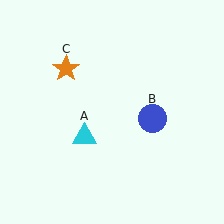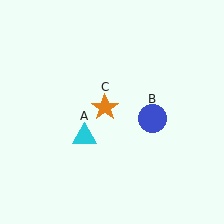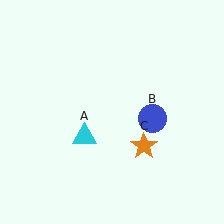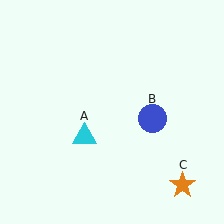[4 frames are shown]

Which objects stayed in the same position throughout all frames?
Cyan triangle (object A) and blue circle (object B) remained stationary.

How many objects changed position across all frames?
1 object changed position: orange star (object C).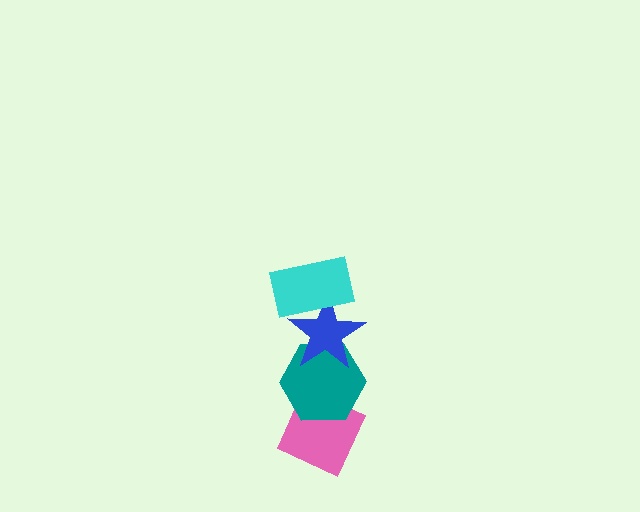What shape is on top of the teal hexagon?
The blue star is on top of the teal hexagon.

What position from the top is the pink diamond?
The pink diamond is 4th from the top.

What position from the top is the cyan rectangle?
The cyan rectangle is 1st from the top.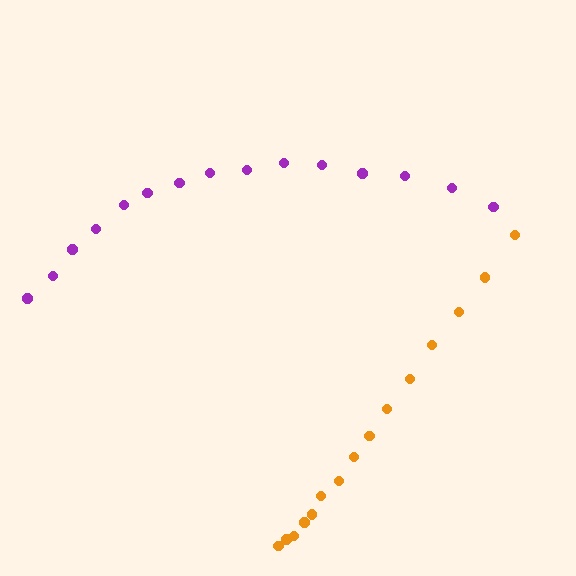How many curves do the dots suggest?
There are 2 distinct paths.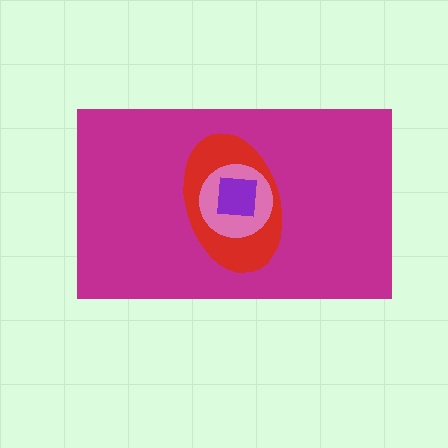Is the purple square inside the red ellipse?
Yes.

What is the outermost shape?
The magenta rectangle.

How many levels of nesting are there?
4.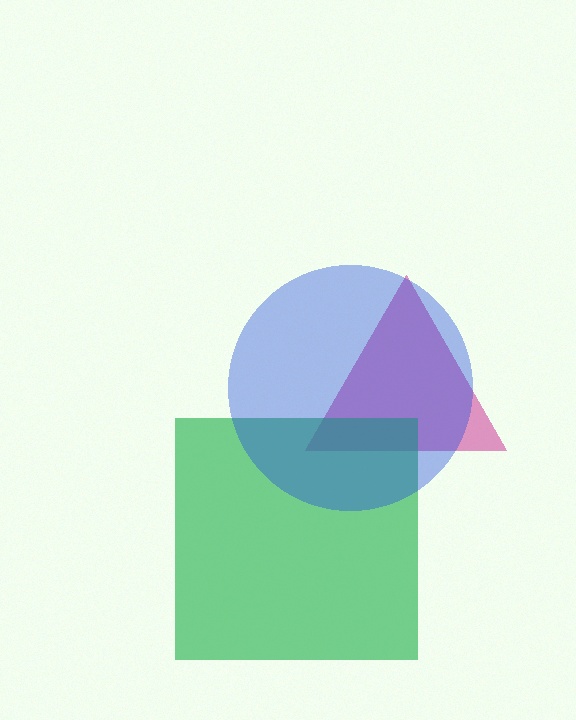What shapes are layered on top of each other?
The layered shapes are: a magenta triangle, a green square, a blue circle.